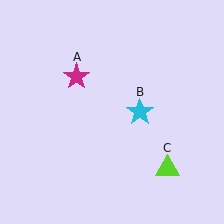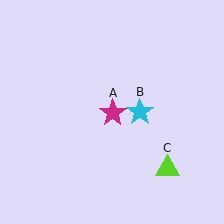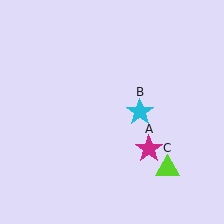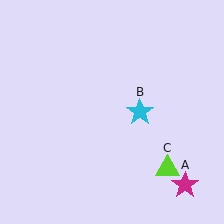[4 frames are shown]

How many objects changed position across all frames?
1 object changed position: magenta star (object A).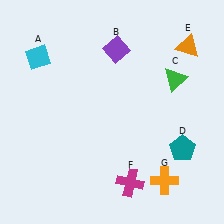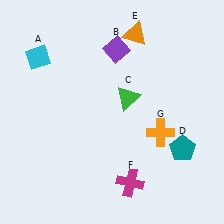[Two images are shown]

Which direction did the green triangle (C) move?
The green triangle (C) moved left.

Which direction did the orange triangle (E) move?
The orange triangle (E) moved left.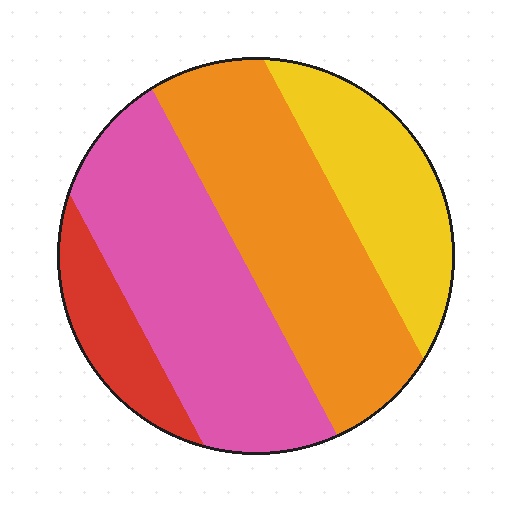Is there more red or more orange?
Orange.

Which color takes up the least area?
Red, at roughly 10%.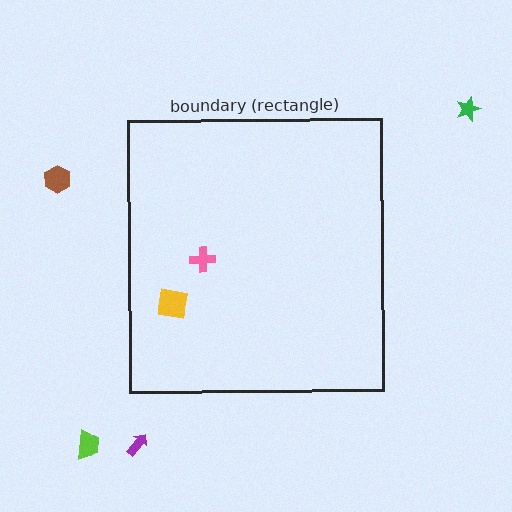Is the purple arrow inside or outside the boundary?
Outside.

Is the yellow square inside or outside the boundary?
Inside.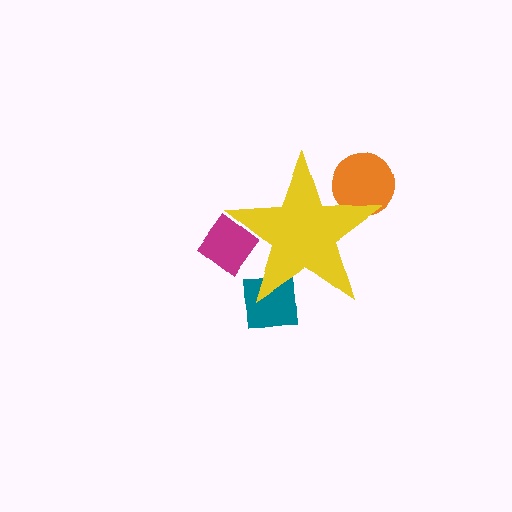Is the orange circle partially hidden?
Yes, the orange circle is partially hidden behind the yellow star.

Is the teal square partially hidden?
Yes, the teal square is partially hidden behind the yellow star.